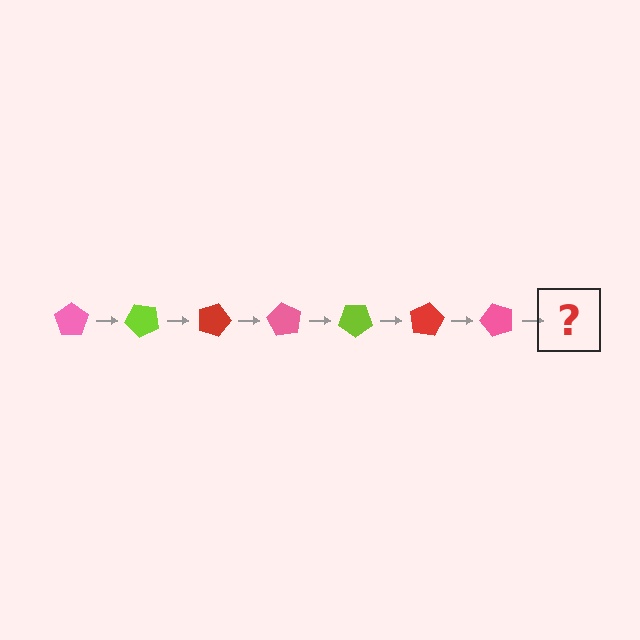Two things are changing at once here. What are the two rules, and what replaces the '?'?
The two rules are that it rotates 45 degrees each step and the color cycles through pink, lime, and red. The '?' should be a lime pentagon, rotated 315 degrees from the start.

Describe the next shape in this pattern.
It should be a lime pentagon, rotated 315 degrees from the start.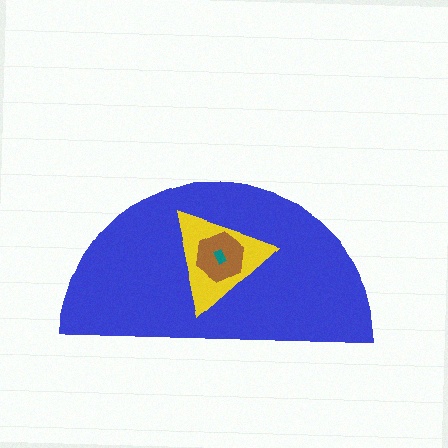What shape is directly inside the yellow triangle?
The brown hexagon.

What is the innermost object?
The teal rectangle.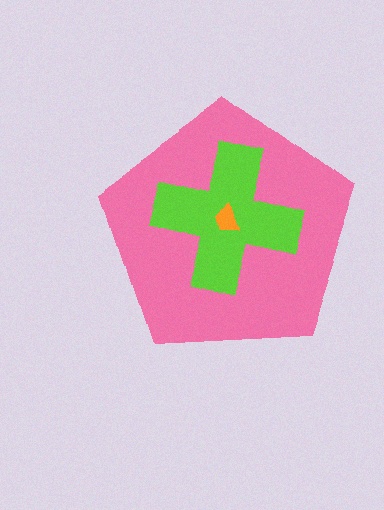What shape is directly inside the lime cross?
The orange trapezoid.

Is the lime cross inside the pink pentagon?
Yes.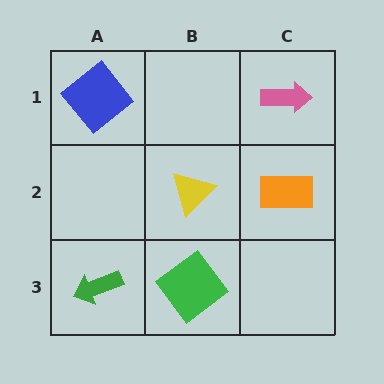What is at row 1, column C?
A pink arrow.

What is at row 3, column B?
A green diamond.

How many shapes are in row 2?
2 shapes.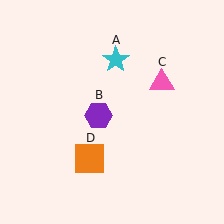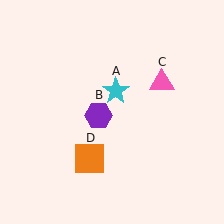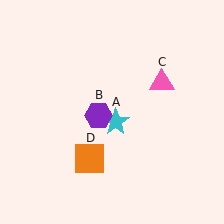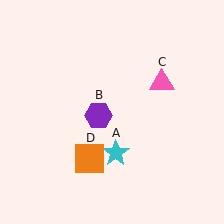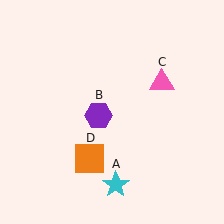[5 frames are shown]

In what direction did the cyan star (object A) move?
The cyan star (object A) moved down.